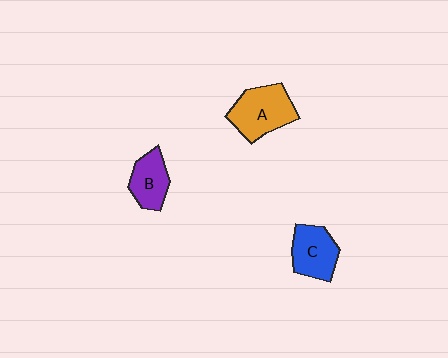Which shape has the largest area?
Shape A (orange).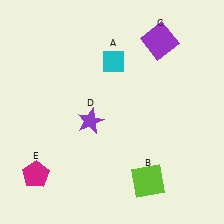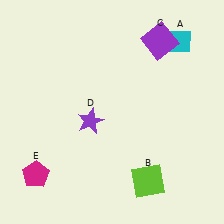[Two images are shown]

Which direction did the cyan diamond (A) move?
The cyan diamond (A) moved right.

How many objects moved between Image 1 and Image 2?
1 object moved between the two images.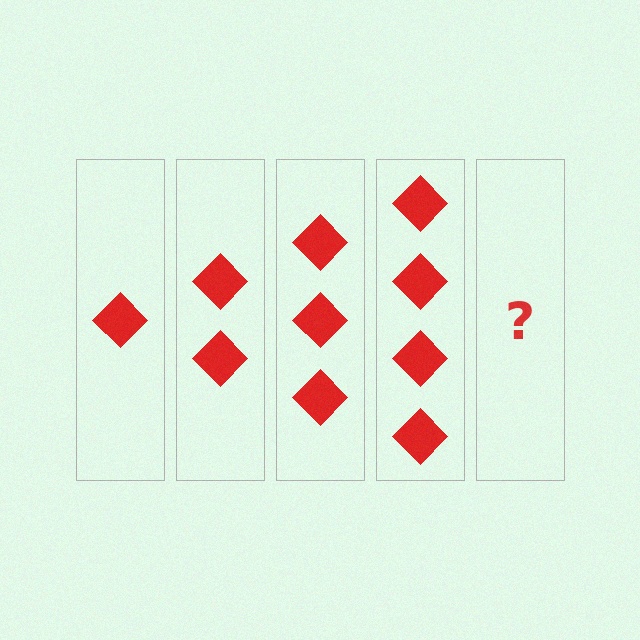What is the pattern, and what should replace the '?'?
The pattern is that each step adds one more diamond. The '?' should be 5 diamonds.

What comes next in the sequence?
The next element should be 5 diamonds.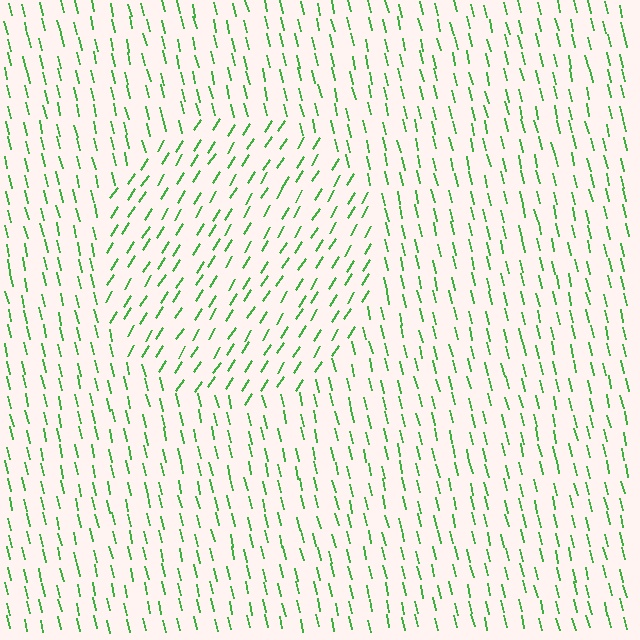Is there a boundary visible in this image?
Yes, there is a texture boundary formed by a change in line orientation.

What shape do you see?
I see a circle.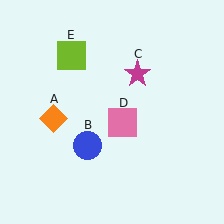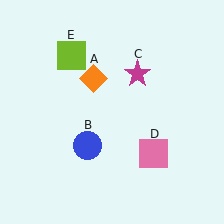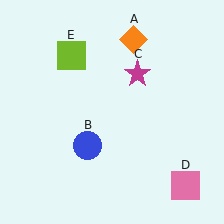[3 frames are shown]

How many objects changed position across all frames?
2 objects changed position: orange diamond (object A), pink square (object D).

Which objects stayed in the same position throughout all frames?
Blue circle (object B) and magenta star (object C) and lime square (object E) remained stationary.